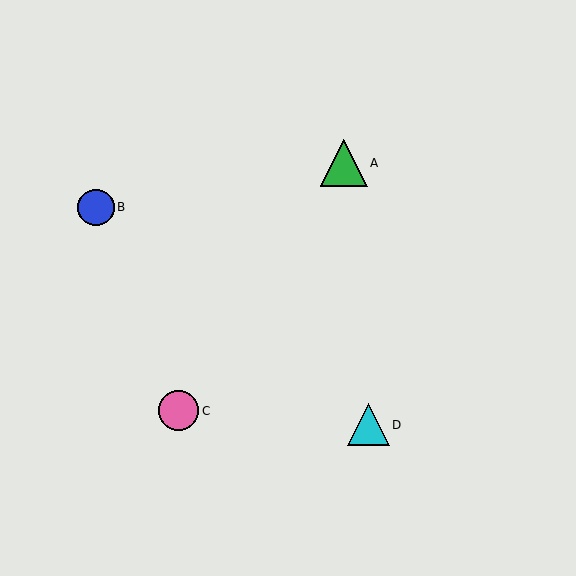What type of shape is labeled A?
Shape A is a green triangle.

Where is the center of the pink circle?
The center of the pink circle is at (179, 411).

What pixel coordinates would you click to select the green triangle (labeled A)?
Click at (344, 163) to select the green triangle A.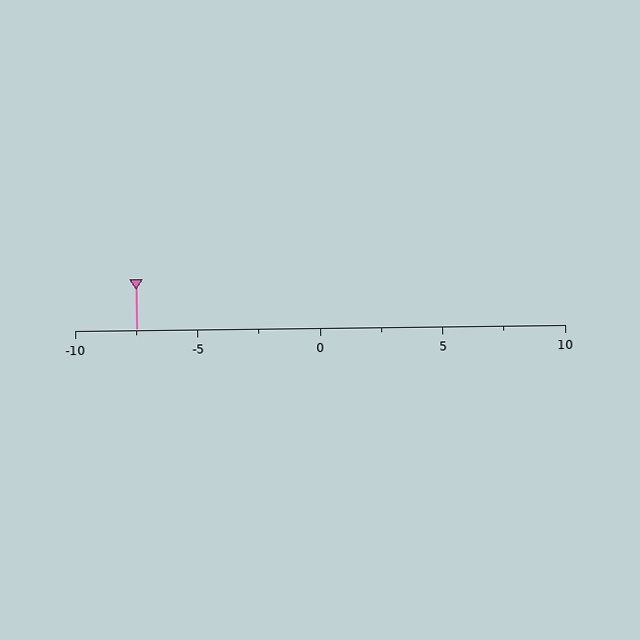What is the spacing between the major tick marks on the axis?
The major ticks are spaced 5 apart.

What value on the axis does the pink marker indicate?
The marker indicates approximately -7.5.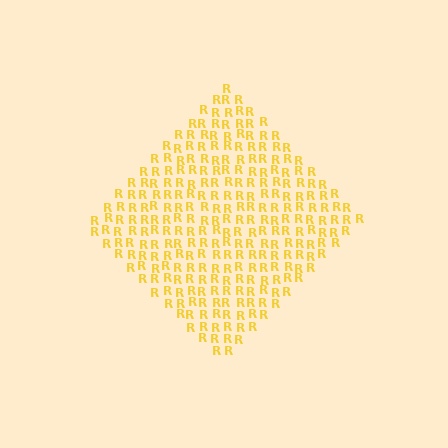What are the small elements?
The small elements are letter R's.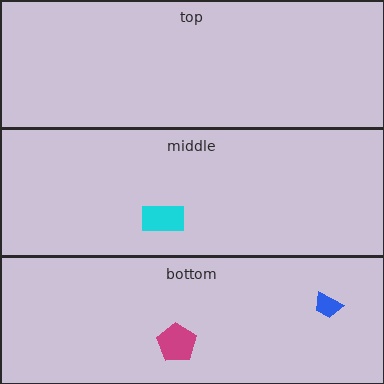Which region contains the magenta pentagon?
The bottom region.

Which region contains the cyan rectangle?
The middle region.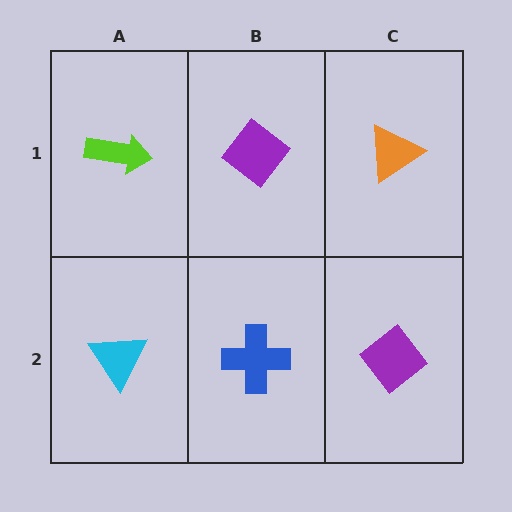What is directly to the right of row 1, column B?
An orange triangle.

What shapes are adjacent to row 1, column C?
A purple diamond (row 2, column C), a purple diamond (row 1, column B).